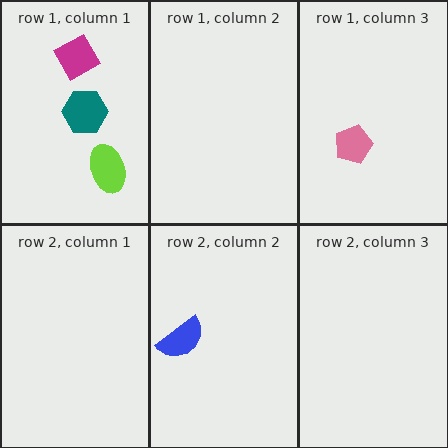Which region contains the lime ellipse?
The row 1, column 1 region.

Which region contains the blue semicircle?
The row 2, column 2 region.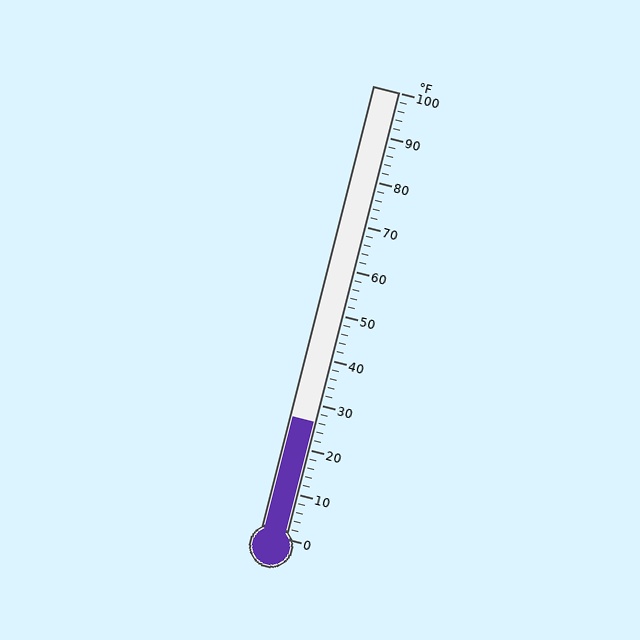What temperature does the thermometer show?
The thermometer shows approximately 26°F.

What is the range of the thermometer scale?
The thermometer scale ranges from 0°F to 100°F.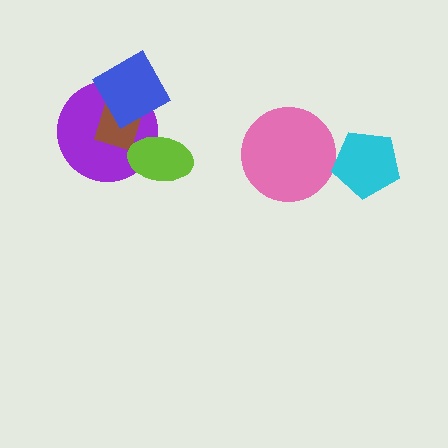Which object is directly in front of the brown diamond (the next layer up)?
The lime ellipse is directly in front of the brown diamond.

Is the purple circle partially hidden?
Yes, it is partially covered by another shape.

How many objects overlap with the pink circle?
0 objects overlap with the pink circle.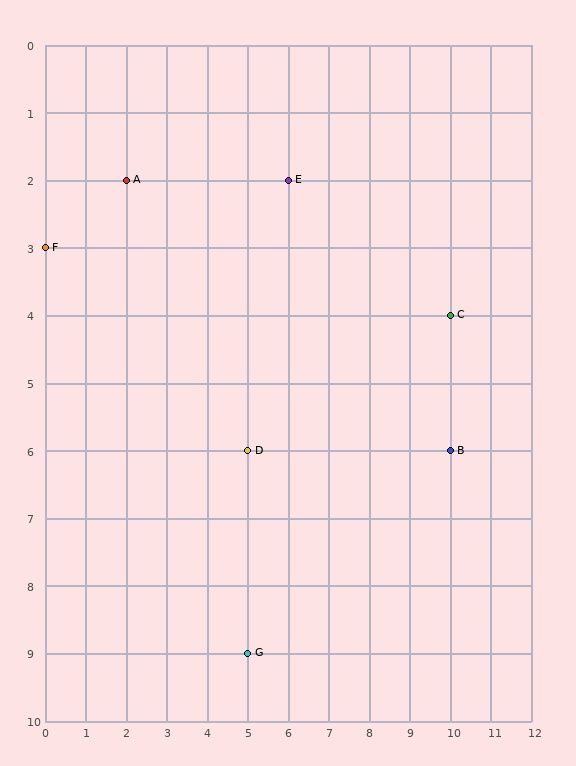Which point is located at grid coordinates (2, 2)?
Point A is at (2, 2).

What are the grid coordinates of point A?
Point A is at grid coordinates (2, 2).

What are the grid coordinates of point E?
Point E is at grid coordinates (6, 2).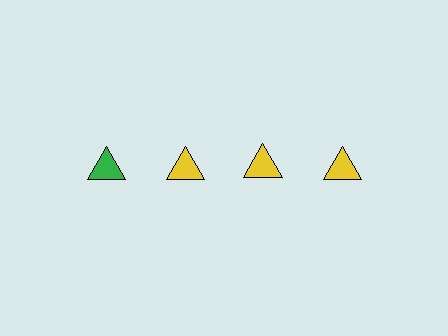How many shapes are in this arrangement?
There are 4 shapes arranged in a grid pattern.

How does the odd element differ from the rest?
It has a different color: green instead of yellow.